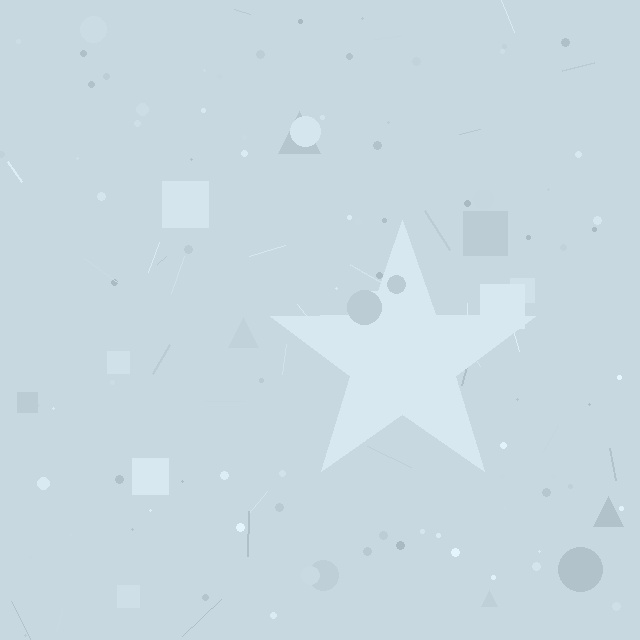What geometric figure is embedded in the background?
A star is embedded in the background.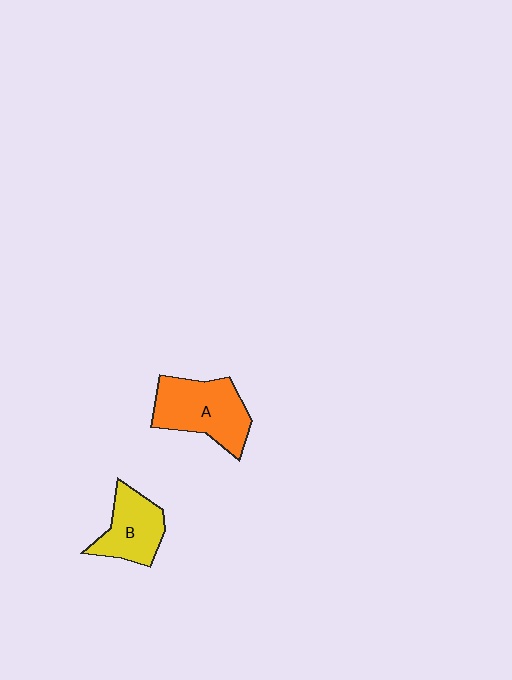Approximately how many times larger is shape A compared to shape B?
Approximately 1.4 times.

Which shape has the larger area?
Shape A (orange).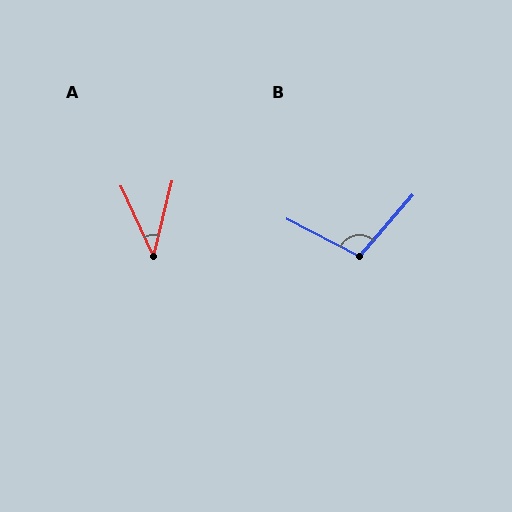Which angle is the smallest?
A, at approximately 39 degrees.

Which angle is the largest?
B, at approximately 104 degrees.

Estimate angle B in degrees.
Approximately 104 degrees.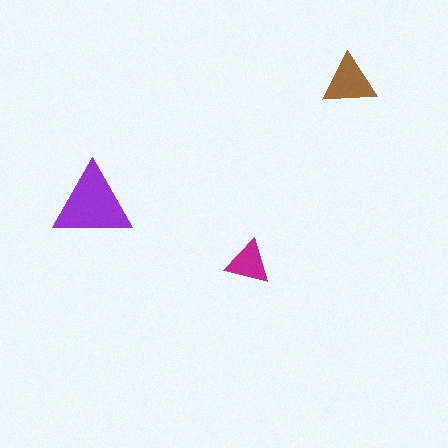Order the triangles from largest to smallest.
the purple one, the brown one, the magenta one.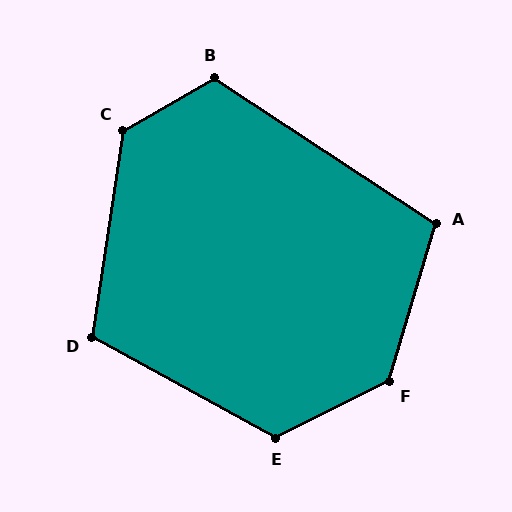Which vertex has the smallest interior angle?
A, at approximately 107 degrees.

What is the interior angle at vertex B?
Approximately 117 degrees (obtuse).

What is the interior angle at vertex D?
Approximately 110 degrees (obtuse).